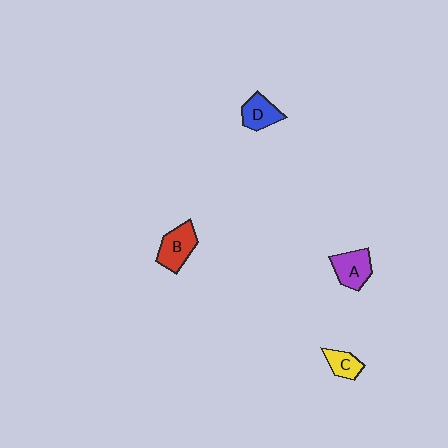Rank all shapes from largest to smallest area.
From largest to smallest: B (red), A (purple), D (blue), C (yellow).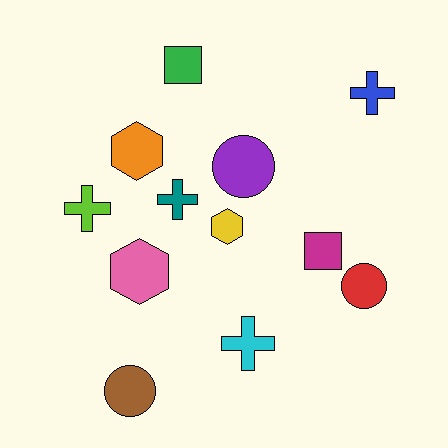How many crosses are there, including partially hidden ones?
There are 4 crosses.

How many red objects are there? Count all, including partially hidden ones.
There is 1 red object.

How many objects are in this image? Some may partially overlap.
There are 12 objects.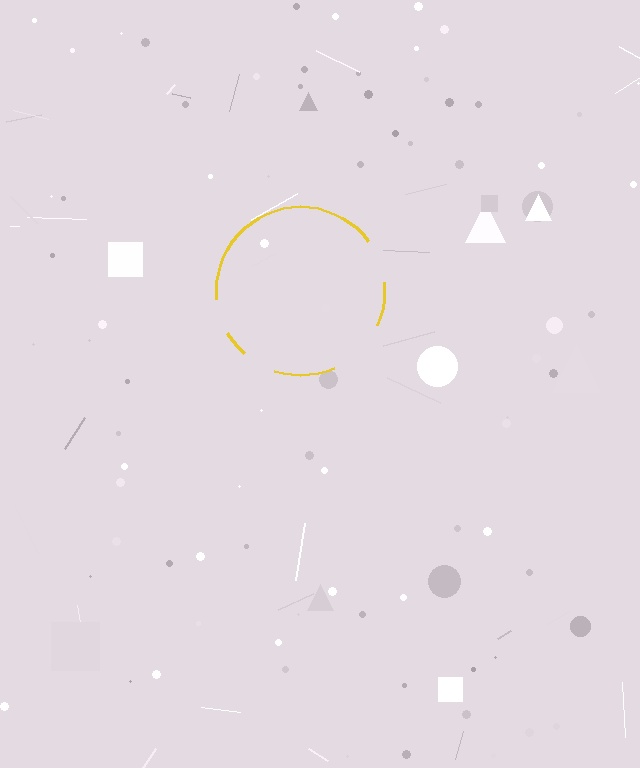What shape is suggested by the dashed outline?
The dashed outline suggests a circle.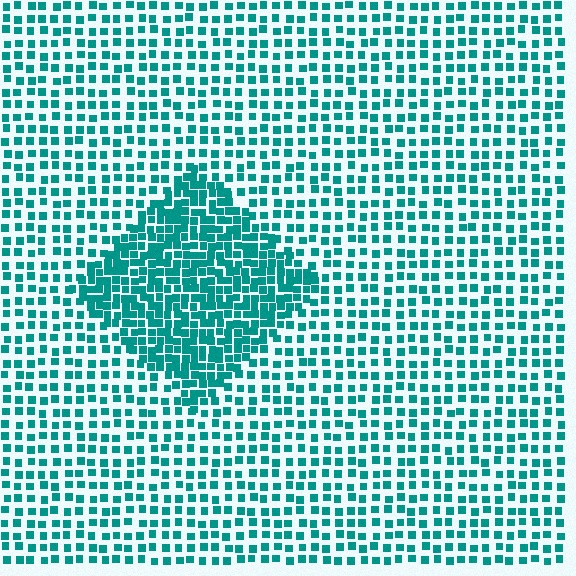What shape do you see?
I see a diamond.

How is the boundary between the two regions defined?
The boundary is defined by a change in element density (approximately 2.0x ratio). All elements are the same color, size, and shape.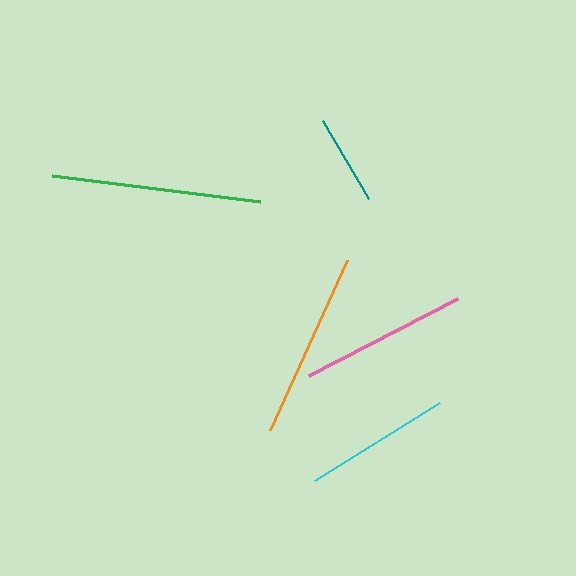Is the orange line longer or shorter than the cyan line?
The orange line is longer than the cyan line.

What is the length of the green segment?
The green segment is approximately 209 pixels long.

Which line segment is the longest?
The green line is the longest at approximately 209 pixels.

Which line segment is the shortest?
The teal line is the shortest at approximately 90 pixels.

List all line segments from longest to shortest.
From longest to shortest: green, orange, pink, cyan, teal.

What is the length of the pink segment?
The pink segment is approximately 168 pixels long.